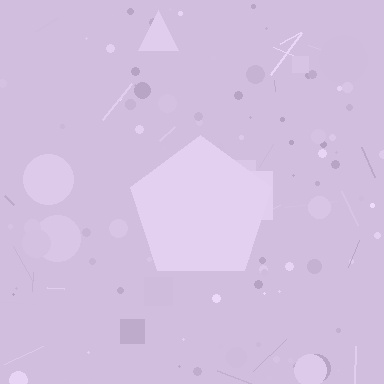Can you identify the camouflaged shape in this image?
The camouflaged shape is a pentagon.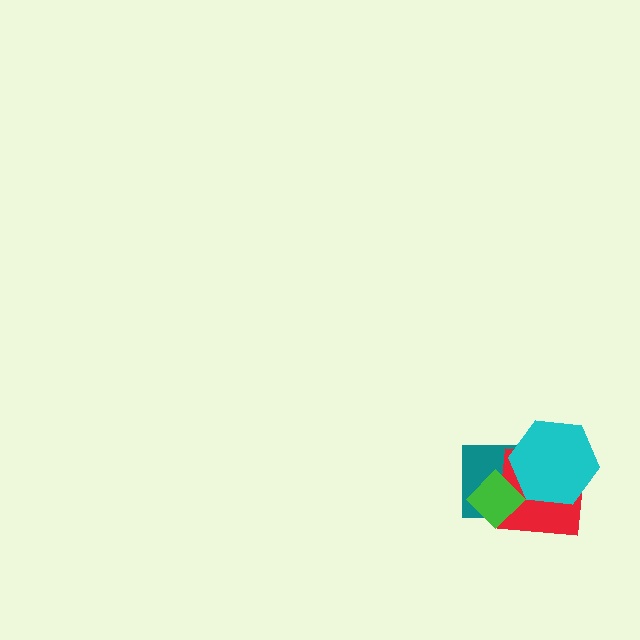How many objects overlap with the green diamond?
2 objects overlap with the green diamond.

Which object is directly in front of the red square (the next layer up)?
The cyan hexagon is directly in front of the red square.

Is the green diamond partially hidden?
No, no other shape covers it.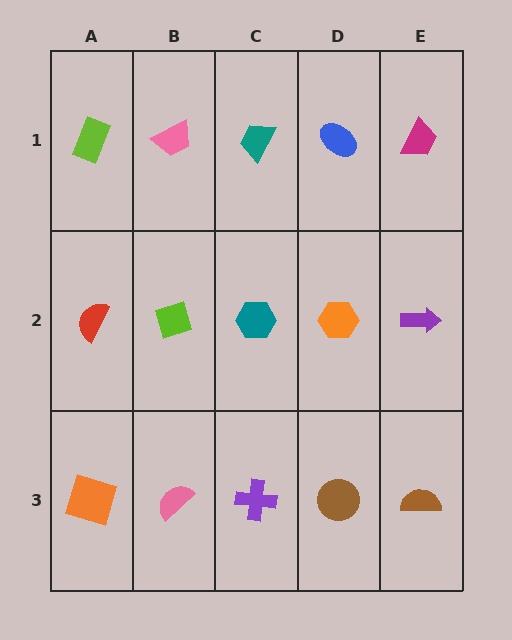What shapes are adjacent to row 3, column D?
An orange hexagon (row 2, column D), a purple cross (row 3, column C), a brown semicircle (row 3, column E).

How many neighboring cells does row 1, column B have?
3.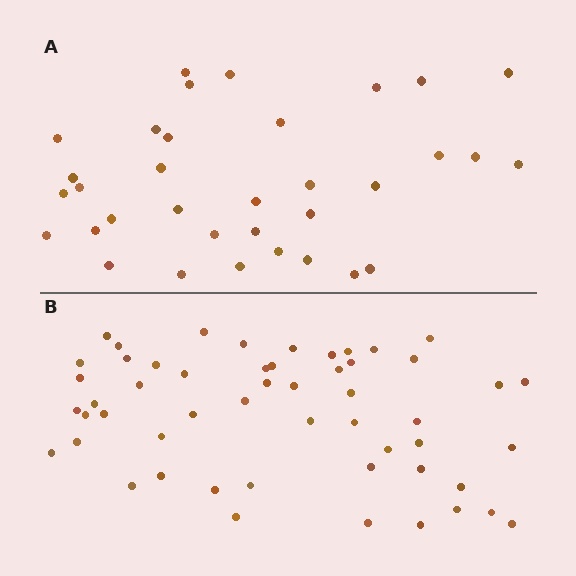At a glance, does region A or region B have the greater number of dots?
Region B (the bottom region) has more dots.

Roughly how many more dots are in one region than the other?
Region B has approximately 20 more dots than region A.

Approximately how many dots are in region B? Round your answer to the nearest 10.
About 50 dots. (The exact count is 53, which rounds to 50.)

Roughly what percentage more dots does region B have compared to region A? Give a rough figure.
About 55% more.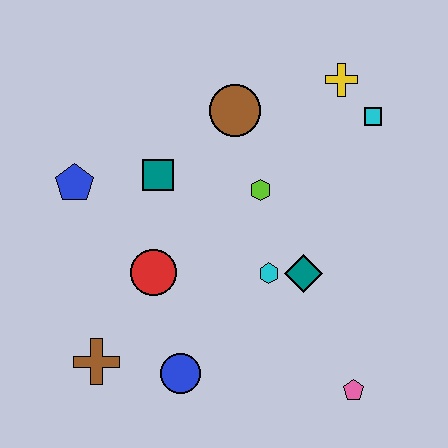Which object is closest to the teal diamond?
The cyan hexagon is closest to the teal diamond.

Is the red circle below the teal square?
Yes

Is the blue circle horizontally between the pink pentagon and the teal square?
Yes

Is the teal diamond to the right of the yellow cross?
No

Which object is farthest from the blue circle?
The yellow cross is farthest from the blue circle.